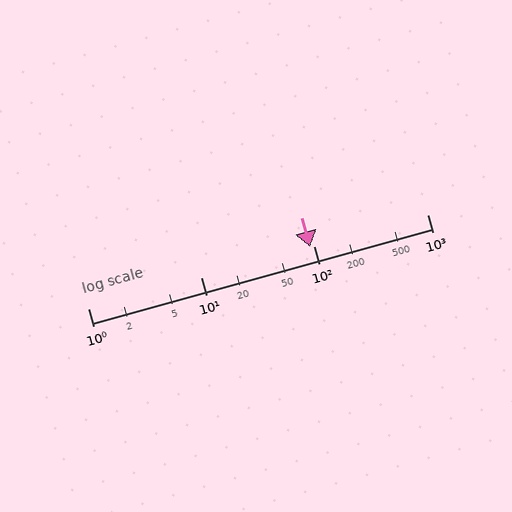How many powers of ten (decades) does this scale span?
The scale spans 3 decades, from 1 to 1000.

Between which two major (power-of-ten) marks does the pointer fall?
The pointer is between 10 and 100.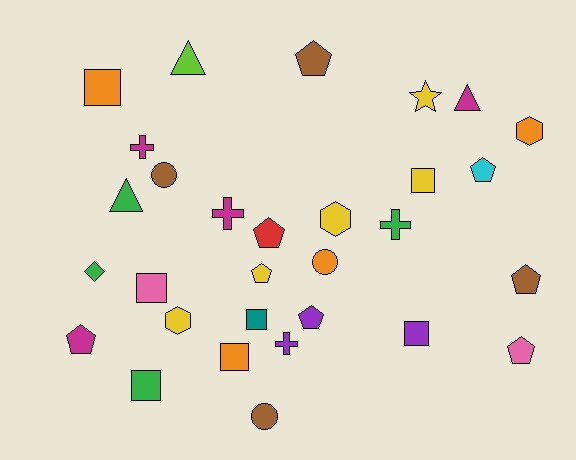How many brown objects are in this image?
There are 4 brown objects.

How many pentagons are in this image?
There are 8 pentagons.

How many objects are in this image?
There are 30 objects.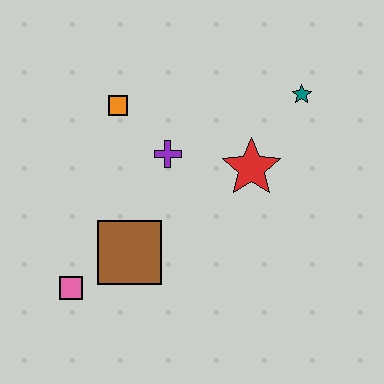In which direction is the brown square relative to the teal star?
The brown square is to the left of the teal star.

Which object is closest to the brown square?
The pink square is closest to the brown square.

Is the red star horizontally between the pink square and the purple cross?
No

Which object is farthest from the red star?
The pink square is farthest from the red star.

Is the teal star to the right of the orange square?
Yes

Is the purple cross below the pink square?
No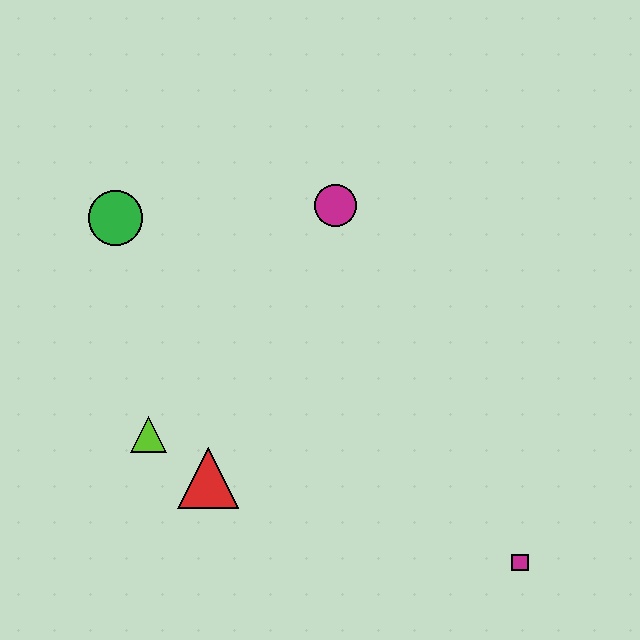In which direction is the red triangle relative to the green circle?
The red triangle is below the green circle.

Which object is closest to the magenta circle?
The green circle is closest to the magenta circle.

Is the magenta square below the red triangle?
Yes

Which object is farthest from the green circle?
The magenta square is farthest from the green circle.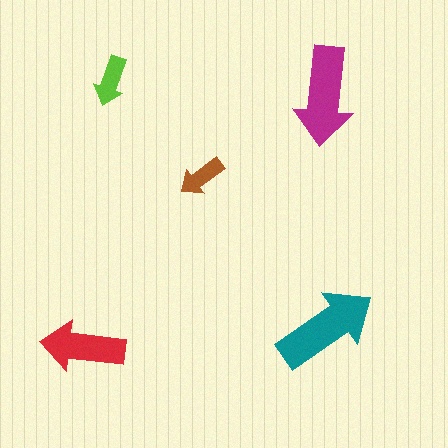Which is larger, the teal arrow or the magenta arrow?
The teal one.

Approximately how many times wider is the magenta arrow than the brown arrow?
About 2 times wider.